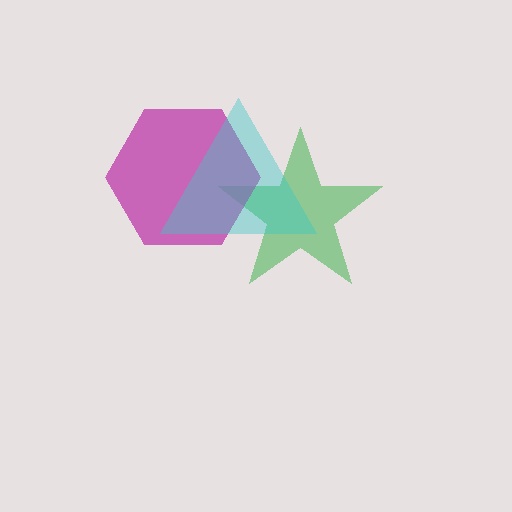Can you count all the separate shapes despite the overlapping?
Yes, there are 3 separate shapes.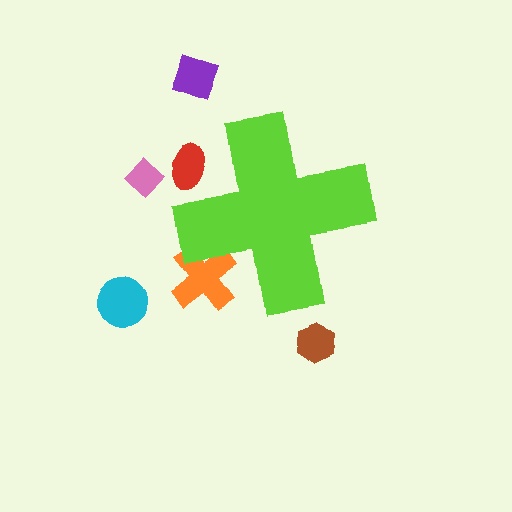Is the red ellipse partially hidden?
Yes, the red ellipse is partially hidden behind the lime cross.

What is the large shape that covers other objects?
A lime cross.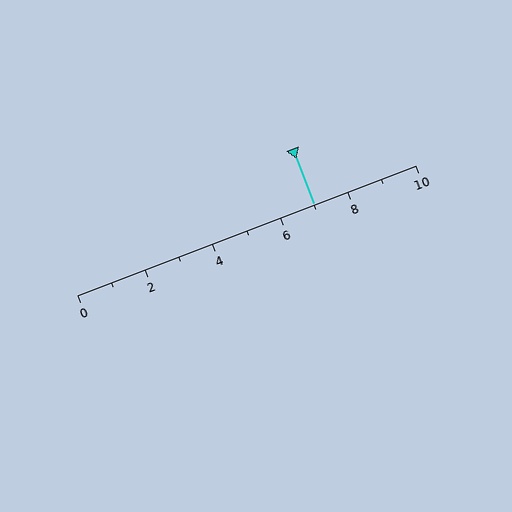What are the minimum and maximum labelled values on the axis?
The axis runs from 0 to 10.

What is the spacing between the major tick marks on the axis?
The major ticks are spaced 2 apart.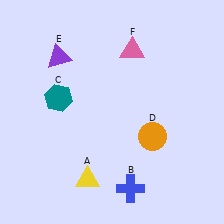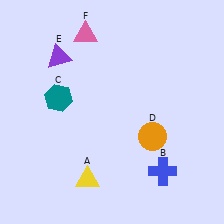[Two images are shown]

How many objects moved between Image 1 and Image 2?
2 objects moved between the two images.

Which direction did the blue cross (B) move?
The blue cross (B) moved right.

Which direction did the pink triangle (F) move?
The pink triangle (F) moved left.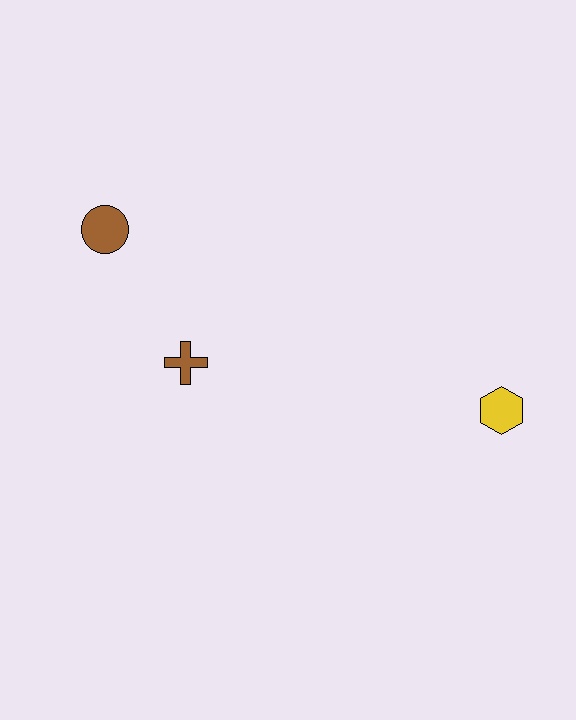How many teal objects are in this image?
There are no teal objects.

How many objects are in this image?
There are 3 objects.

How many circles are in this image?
There is 1 circle.